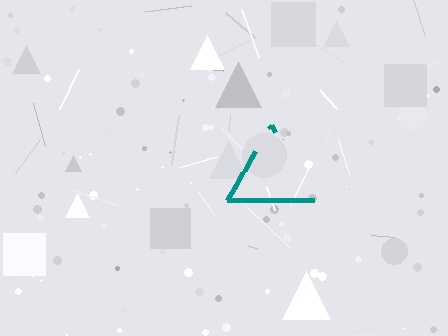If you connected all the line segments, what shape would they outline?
They would outline a triangle.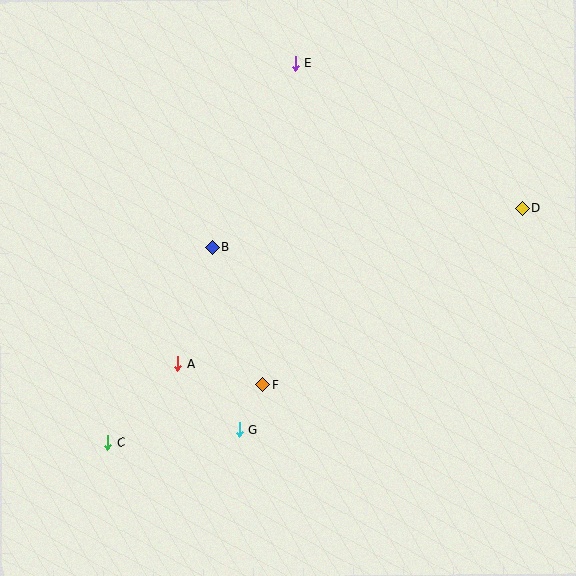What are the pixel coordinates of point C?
Point C is at (108, 442).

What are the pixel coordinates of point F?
Point F is at (262, 385).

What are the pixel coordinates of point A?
Point A is at (178, 364).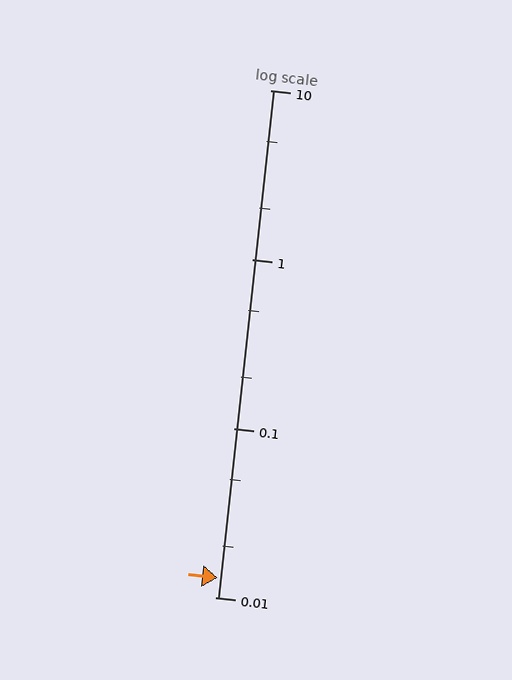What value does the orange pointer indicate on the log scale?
The pointer indicates approximately 0.013.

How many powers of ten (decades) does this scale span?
The scale spans 3 decades, from 0.01 to 10.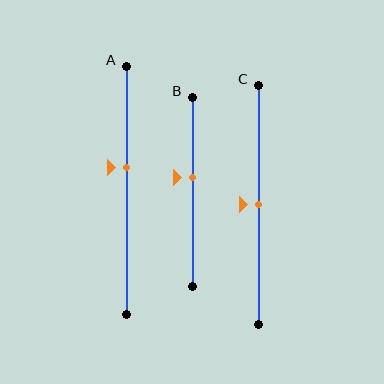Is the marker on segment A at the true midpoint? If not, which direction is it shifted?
No, the marker on segment A is shifted upward by about 9% of the segment length.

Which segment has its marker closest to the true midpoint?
Segment C has its marker closest to the true midpoint.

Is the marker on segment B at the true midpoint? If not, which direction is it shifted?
No, the marker on segment B is shifted upward by about 8% of the segment length.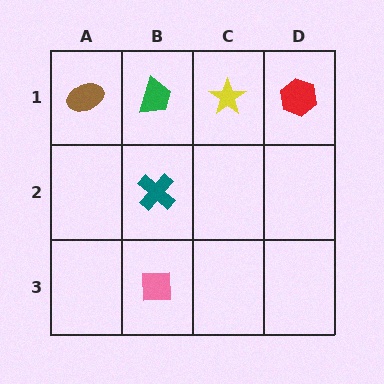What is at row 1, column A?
A brown ellipse.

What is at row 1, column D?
A red hexagon.